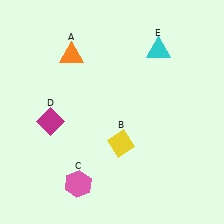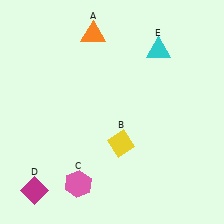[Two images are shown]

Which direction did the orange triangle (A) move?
The orange triangle (A) moved right.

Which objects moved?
The objects that moved are: the orange triangle (A), the magenta diamond (D).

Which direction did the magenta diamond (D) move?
The magenta diamond (D) moved down.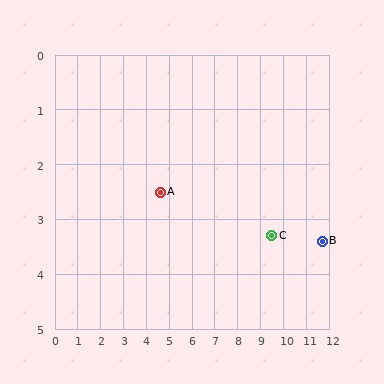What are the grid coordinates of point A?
Point A is at approximately (4.6, 2.5).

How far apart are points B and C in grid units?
Points B and C are about 2.2 grid units apart.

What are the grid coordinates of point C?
Point C is at approximately (9.5, 3.3).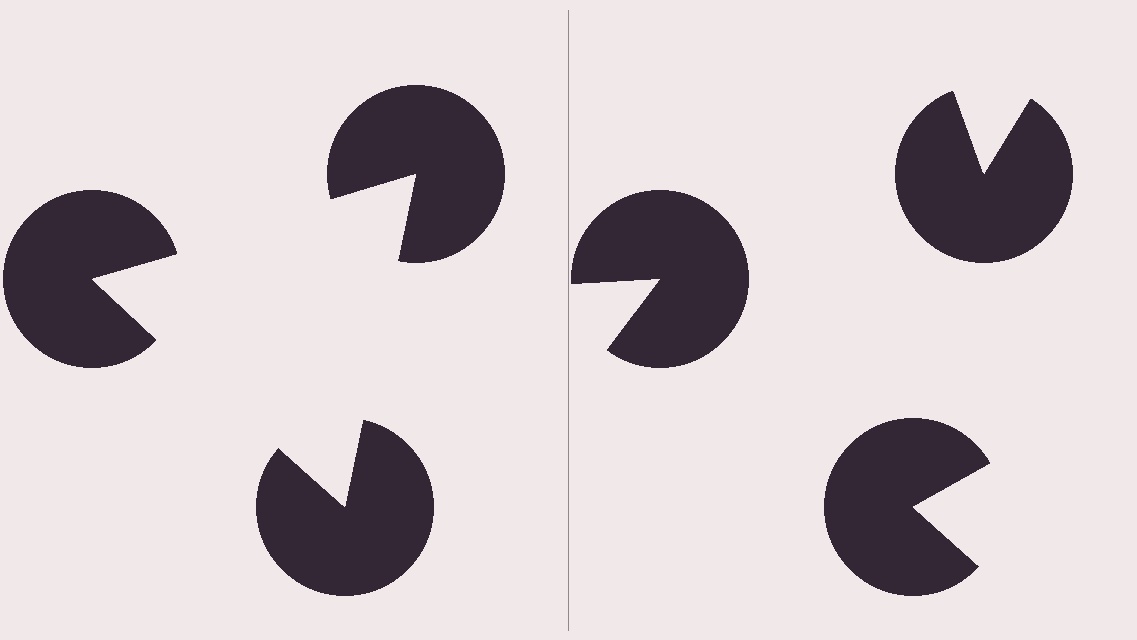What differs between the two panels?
The pac-man discs are positioned identically on both sides; only the wedge orientations differ. On the left they align to a triangle; on the right they are misaligned.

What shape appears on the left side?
An illusory triangle.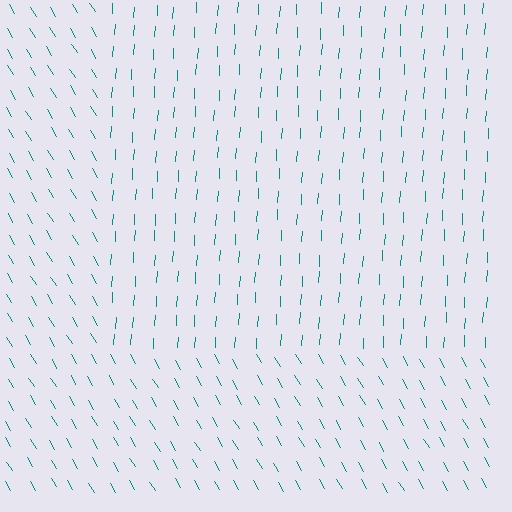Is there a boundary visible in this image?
Yes, there is a texture boundary formed by a change in line orientation.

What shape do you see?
I see a rectangle.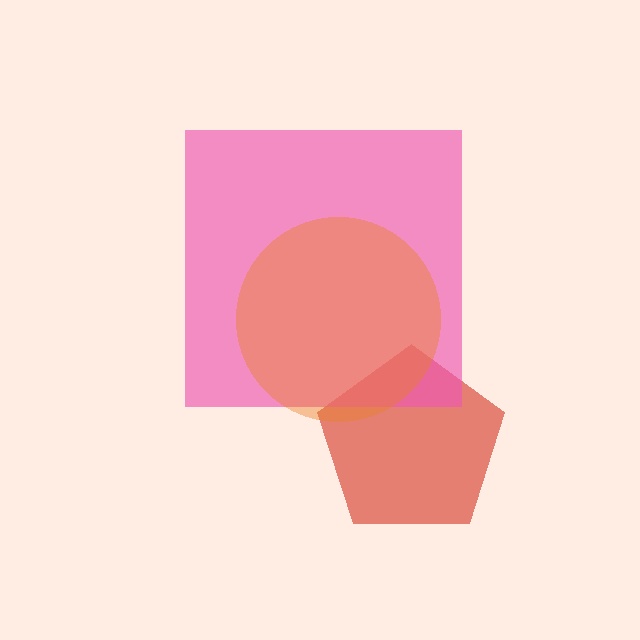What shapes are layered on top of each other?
The layered shapes are: a red pentagon, a pink square, an orange circle.